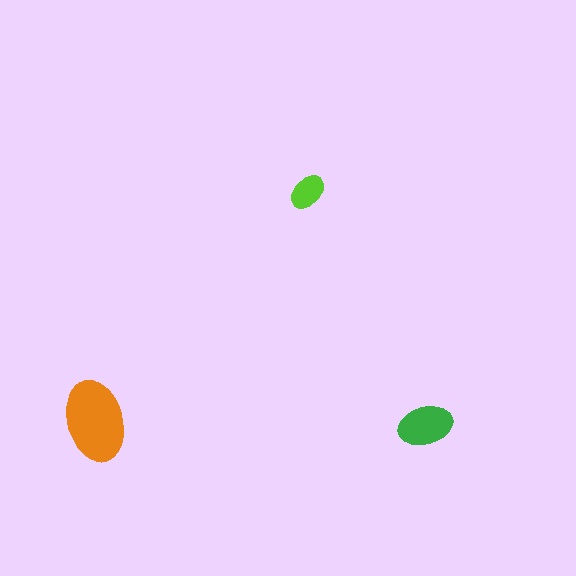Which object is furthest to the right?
The green ellipse is rightmost.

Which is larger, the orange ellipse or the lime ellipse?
The orange one.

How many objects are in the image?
There are 3 objects in the image.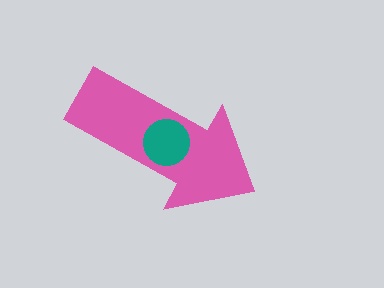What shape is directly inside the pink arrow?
The teal circle.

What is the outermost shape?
The pink arrow.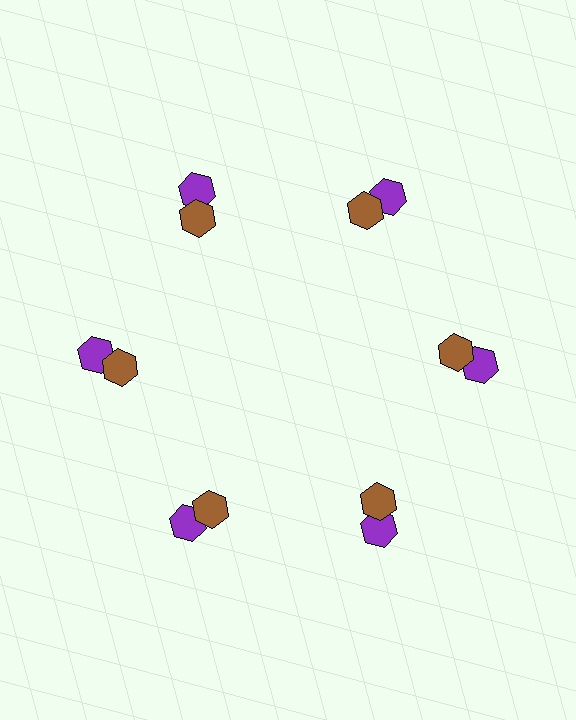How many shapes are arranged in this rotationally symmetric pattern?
There are 12 shapes, arranged in 6 groups of 2.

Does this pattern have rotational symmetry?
Yes, this pattern has 6-fold rotational symmetry. It looks the same after rotating 60 degrees around the center.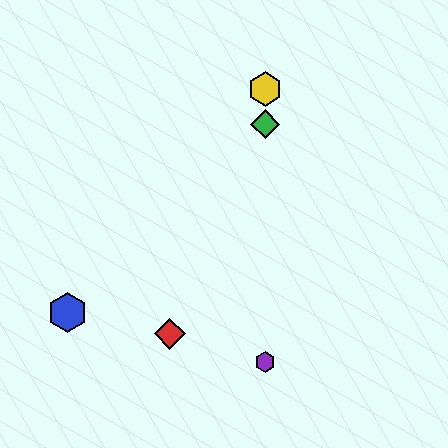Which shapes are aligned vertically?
The green diamond, the yellow hexagon, the purple hexagon are aligned vertically.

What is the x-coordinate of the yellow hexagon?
The yellow hexagon is at x≈265.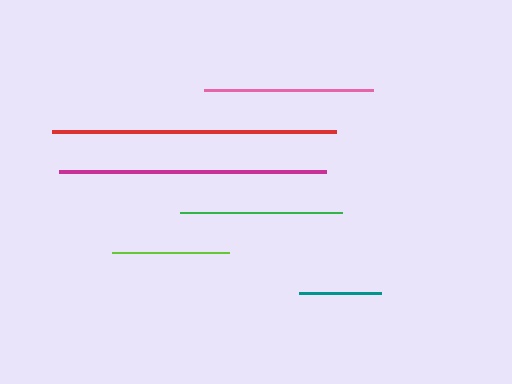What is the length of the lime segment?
The lime segment is approximately 118 pixels long.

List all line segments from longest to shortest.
From longest to shortest: red, magenta, pink, green, lime, teal.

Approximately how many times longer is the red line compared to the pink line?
The red line is approximately 1.7 times the length of the pink line.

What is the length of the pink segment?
The pink segment is approximately 169 pixels long.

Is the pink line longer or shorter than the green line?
The pink line is longer than the green line.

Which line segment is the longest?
The red line is the longest at approximately 285 pixels.